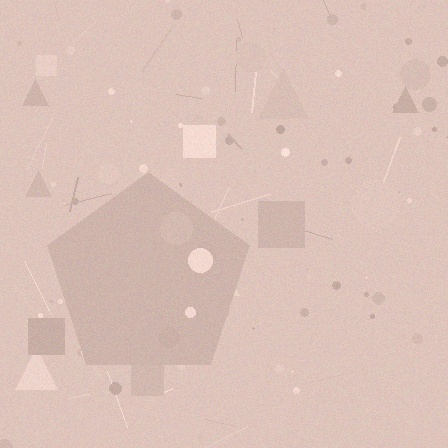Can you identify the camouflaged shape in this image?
The camouflaged shape is a pentagon.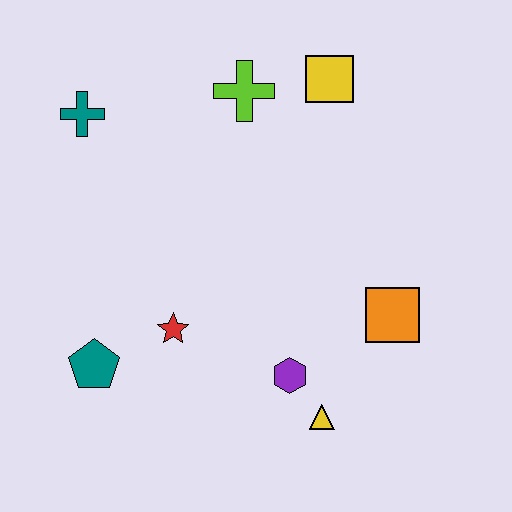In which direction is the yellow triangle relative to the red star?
The yellow triangle is to the right of the red star.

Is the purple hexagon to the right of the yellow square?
No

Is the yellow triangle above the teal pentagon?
No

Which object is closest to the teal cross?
The lime cross is closest to the teal cross.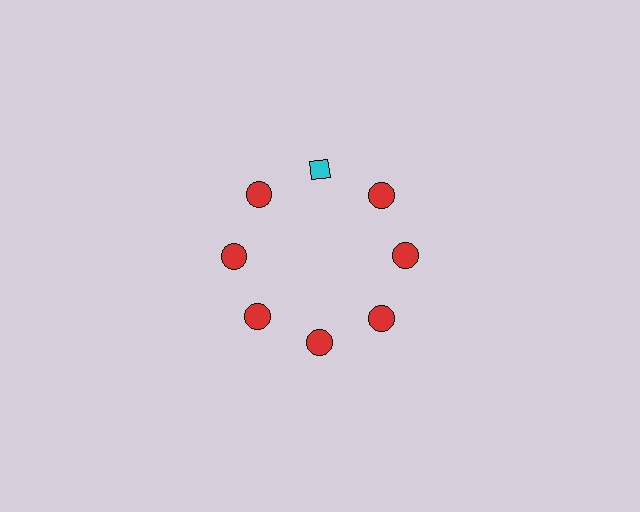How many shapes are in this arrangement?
There are 8 shapes arranged in a ring pattern.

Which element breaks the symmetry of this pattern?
The cyan diamond at roughly the 12 o'clock position breaks the symmetry. All other shapes are red circles.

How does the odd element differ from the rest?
It differs in both color (cyan instead of red) and shape (diamond instead of circle).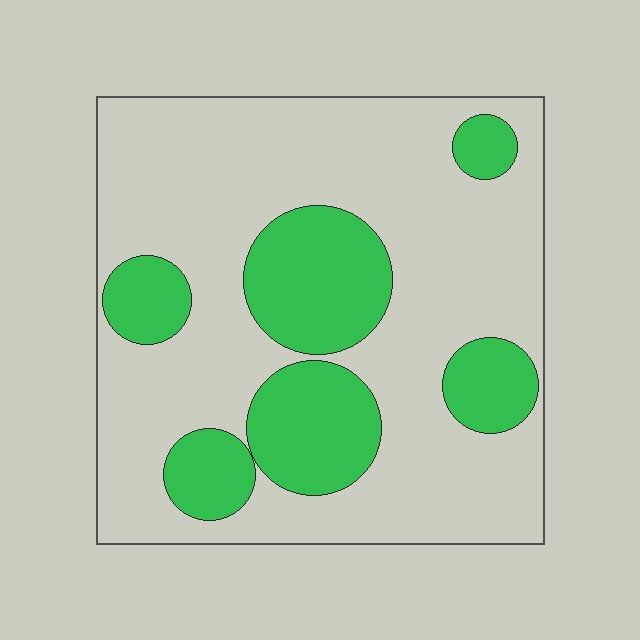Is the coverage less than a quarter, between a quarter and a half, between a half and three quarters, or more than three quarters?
Between a quarter and a half.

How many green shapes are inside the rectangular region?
6.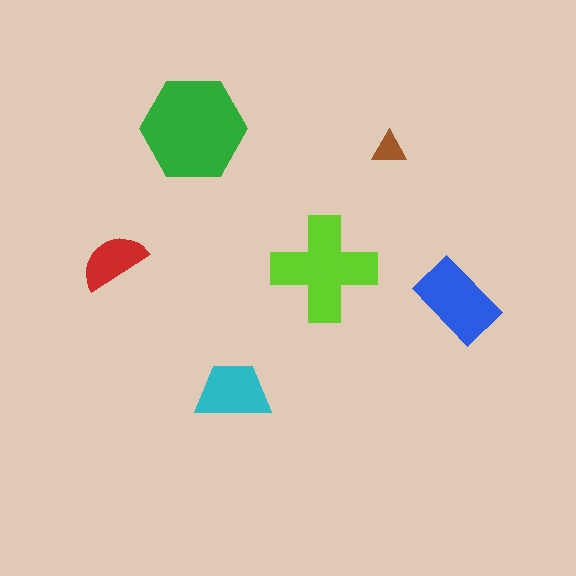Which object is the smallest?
The brown triangle.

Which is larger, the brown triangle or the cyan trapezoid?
The cyan trapezoid.